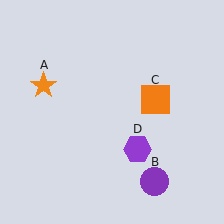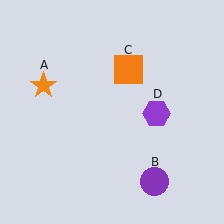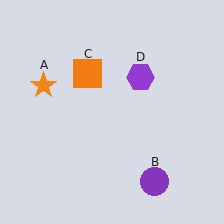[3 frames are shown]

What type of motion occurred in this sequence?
The orange square (object C), purple hexagon (object D) rotated counterclockwise around the center of the scene.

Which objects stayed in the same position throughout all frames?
Orange star (object A) and purple circle (object B) remained stationary.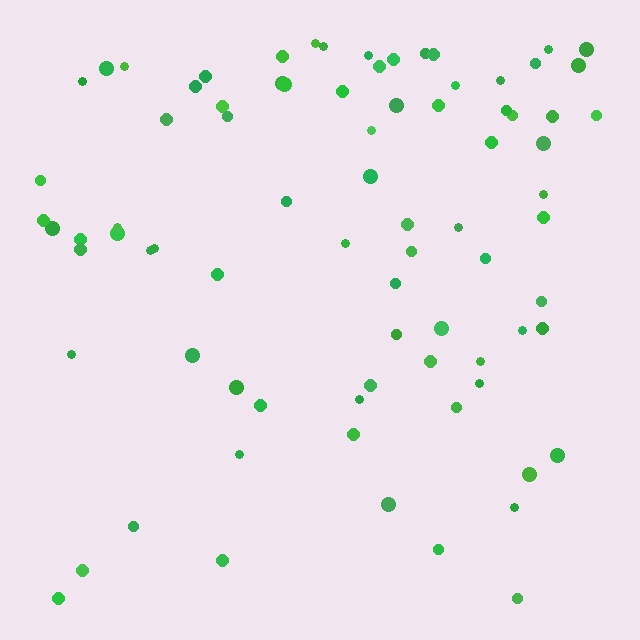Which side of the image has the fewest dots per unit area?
The bottom.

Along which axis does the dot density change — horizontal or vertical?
Vertical.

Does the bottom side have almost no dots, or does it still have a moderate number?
Still a moderate number, just noticeably fewer than the top.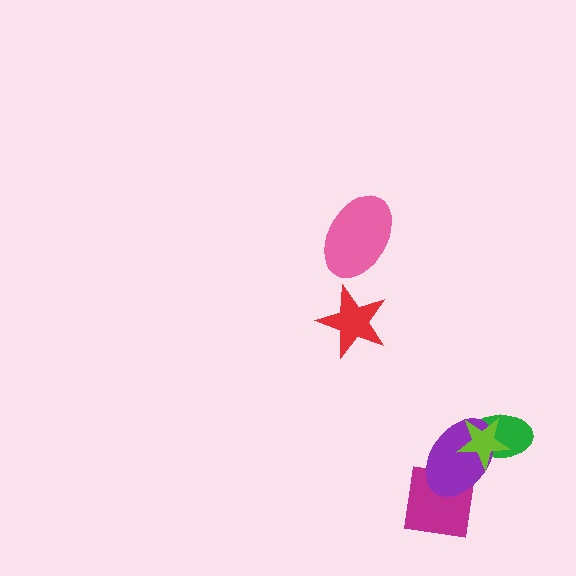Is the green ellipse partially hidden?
Yes, it is partially covered by another shape.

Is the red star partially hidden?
No, no other shape covers it.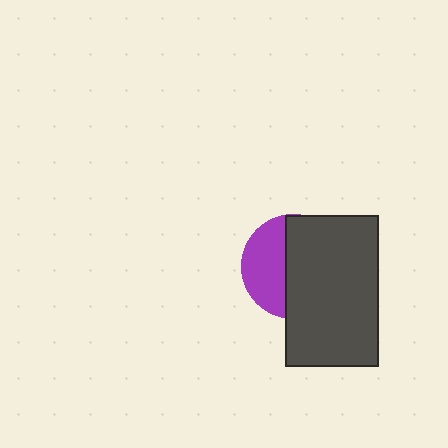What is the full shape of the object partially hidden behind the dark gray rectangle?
The partially hidden object is a purple circle.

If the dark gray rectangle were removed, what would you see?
You would see the complete purple circle.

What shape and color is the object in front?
The object in front is a dark gray rectangle.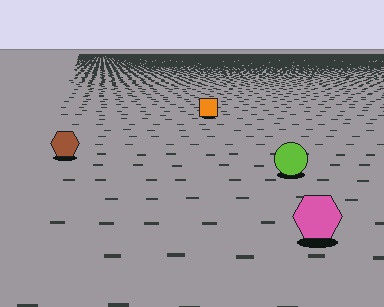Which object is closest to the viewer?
The pink hexagon is closest. The texture marks near it are larger and more spread out.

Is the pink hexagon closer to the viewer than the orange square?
Yes. The pink hexagon is closer — you can tell from the texture gradient: the ground texture is coarser near it.